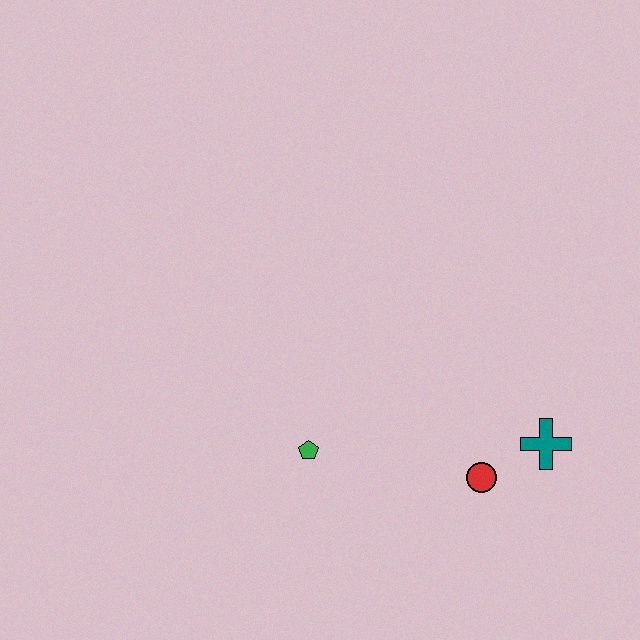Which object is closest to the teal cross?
The red circle is closest to the teal cross.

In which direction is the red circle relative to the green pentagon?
The red circle is to the right of the green pentagon.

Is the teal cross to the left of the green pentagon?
No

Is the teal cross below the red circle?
No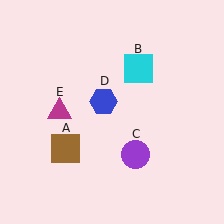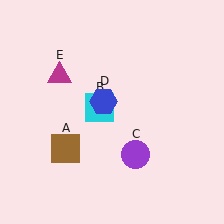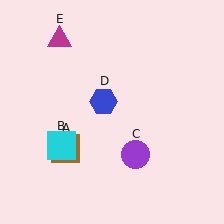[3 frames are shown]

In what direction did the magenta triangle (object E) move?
The magenta triangle (object E) moved up.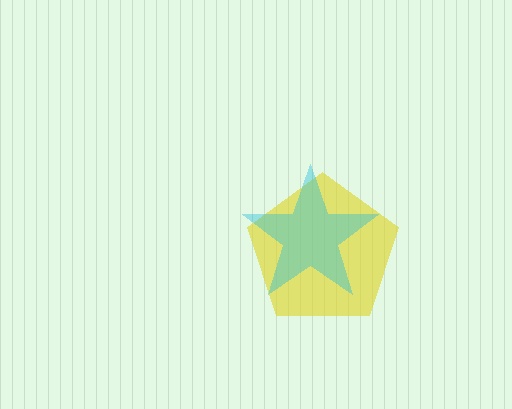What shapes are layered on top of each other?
The layered shapes are: a yellow pentagon, a cyan star.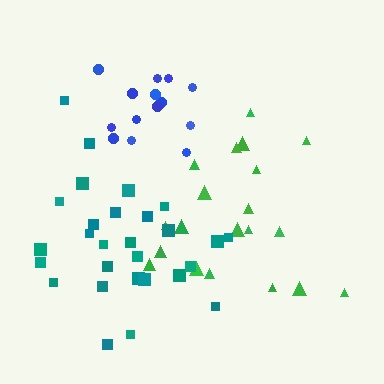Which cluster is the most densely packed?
Blue.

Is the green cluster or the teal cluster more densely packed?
Teal.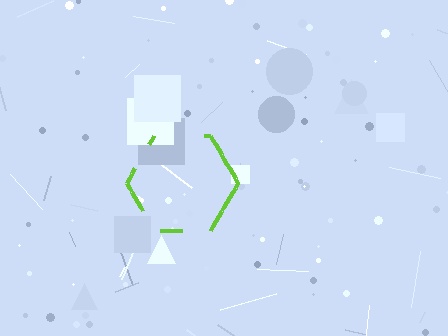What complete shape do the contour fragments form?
The contour fragments form a hexagon.